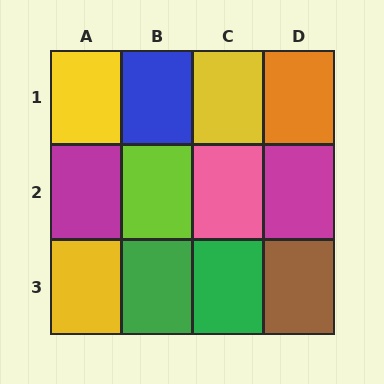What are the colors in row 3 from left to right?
Yellow, green, green, brown.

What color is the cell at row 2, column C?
Pink.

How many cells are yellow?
3 cells are yellow.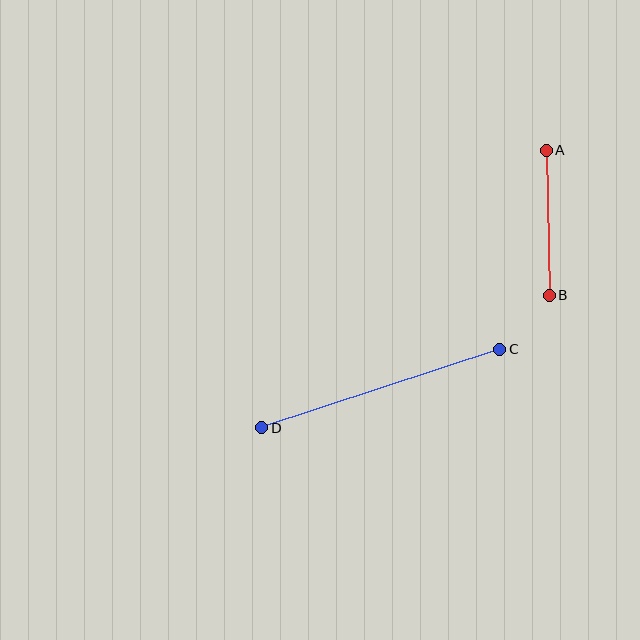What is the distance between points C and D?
The distance is approximately 250 pixels.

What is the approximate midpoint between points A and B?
The midpoint is at approximately (548, 223) pixels.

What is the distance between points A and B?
The distance is approximately 145 pixels.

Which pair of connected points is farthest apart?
Points C and D are farthest apart.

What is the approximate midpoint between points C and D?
The midpoint is at approximately (381, 389) pixels.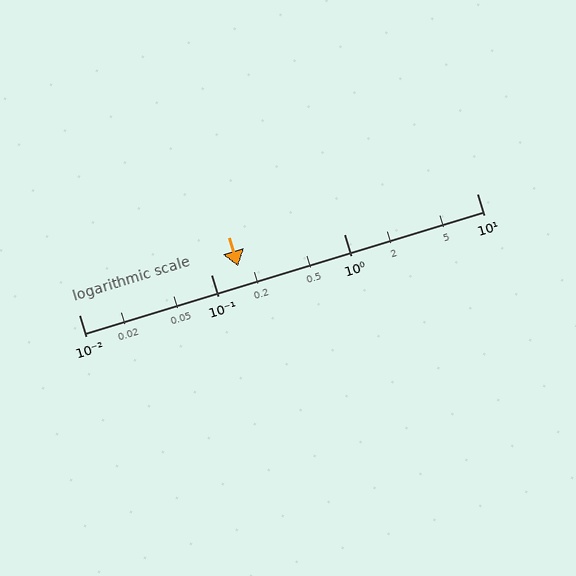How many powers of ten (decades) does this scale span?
The scale spans 3 decades, from 0.01 to 10.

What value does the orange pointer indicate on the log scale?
The pointer indicates approximately 0.16.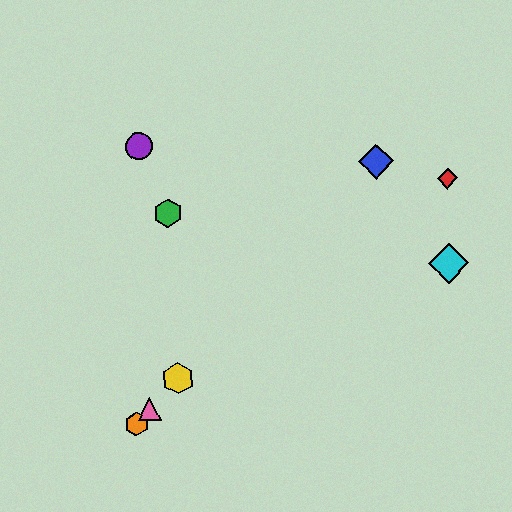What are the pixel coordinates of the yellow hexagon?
The yellow hexagon is at (178, 379).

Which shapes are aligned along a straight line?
The blue diamond, the yellow hexagon, the orange hexagon, the pink triangle are aligned along a straight line.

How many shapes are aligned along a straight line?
4 shapes (the blue diamond, the yellow hexagon, the orange hexagon, the pink triangle) are aligned along a straight line.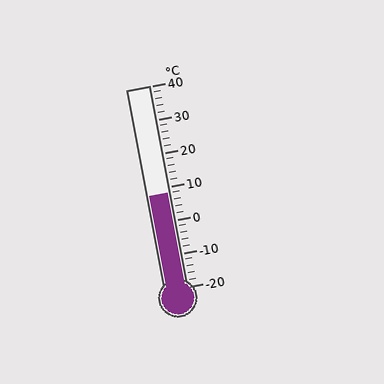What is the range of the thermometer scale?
The thermometer scale ranges from -20°C to 40°C.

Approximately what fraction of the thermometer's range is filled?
The thermometer is filled to approximately 45% of its range.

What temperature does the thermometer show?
The thermometer shows approximately 8°C.